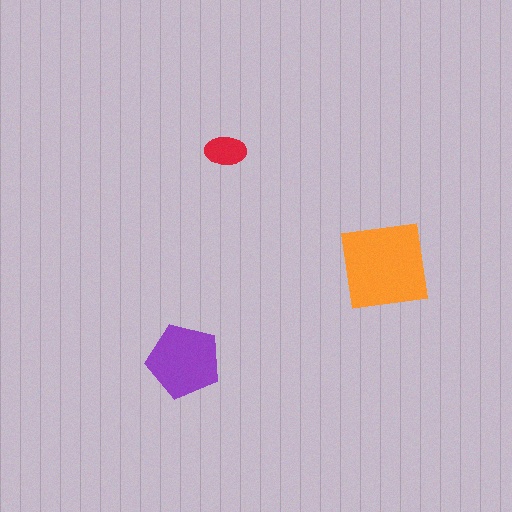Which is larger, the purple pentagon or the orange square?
The orange square.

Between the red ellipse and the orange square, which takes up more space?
The orange square.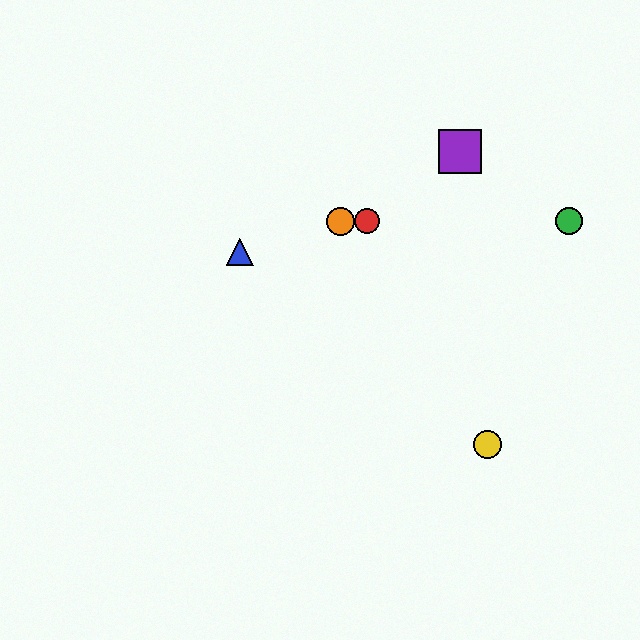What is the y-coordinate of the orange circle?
The orange circle is at y≈221.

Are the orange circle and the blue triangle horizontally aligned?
No, the orange circle is at y≈221 and the blue triangle is at y≈252.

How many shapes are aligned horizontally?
3 shapes (the red circle, the green circle, the orange circle) are aligned horizontally.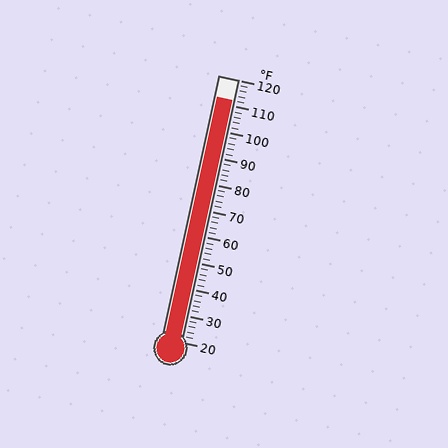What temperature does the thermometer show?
The thermometer shows approximately 112°F.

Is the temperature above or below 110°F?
The temperature is above 110°F.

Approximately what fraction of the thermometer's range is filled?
The thermometer is filled to approximately 90% of its range.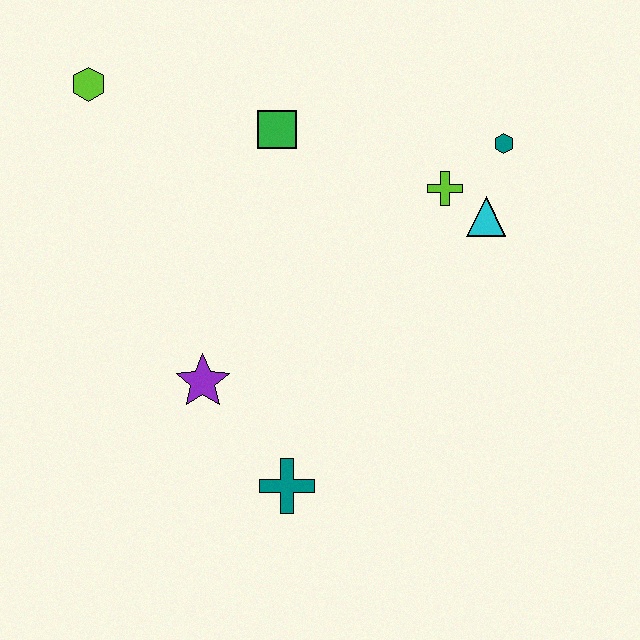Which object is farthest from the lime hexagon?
The teal cross is farthest from the lime hexagon.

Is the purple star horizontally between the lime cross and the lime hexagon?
Yes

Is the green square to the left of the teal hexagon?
Yes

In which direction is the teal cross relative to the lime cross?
The teal cross is below the lime cross.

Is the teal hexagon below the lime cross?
No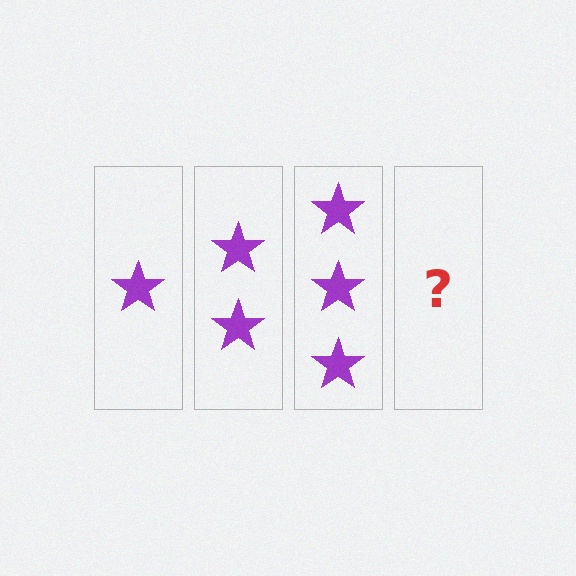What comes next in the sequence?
The next element should be 4 stars.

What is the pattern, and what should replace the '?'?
The pattern is that each step adds one more star. The '?' should be 4 stars.